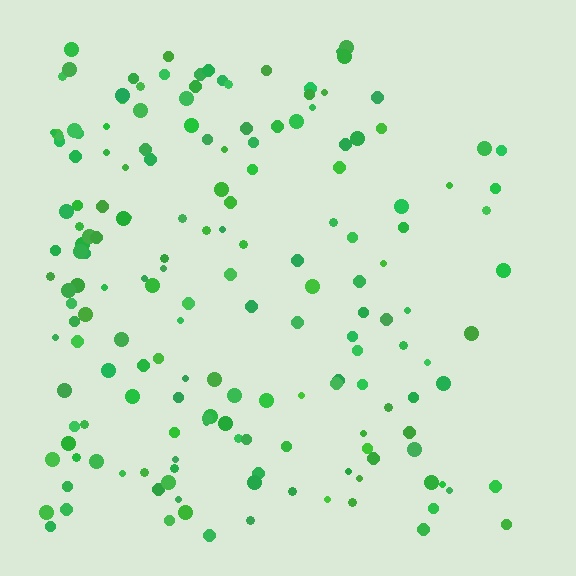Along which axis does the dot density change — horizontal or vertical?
Horizontal.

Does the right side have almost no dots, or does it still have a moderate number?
Still a moderate number, just noticeably fewer than the left.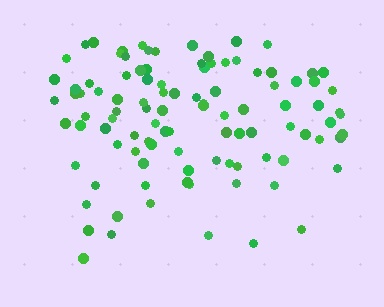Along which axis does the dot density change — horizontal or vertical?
Vertical.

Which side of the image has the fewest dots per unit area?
The bottom.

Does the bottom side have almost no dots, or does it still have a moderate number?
Still a moderate number, just noticeably fewer than the top.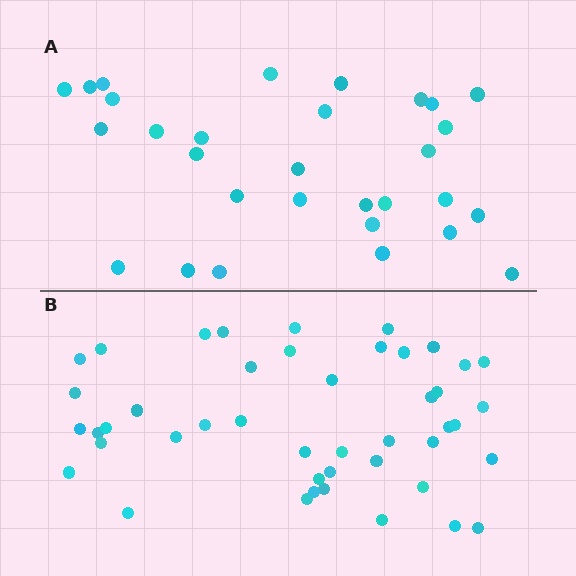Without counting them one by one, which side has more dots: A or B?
Region B (the bottom region) has more dots.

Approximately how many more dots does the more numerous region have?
Region B has approximately 15 more dots than region A.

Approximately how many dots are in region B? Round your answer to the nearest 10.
About 40 dots. (The exact count is 45, which rounds to 40.)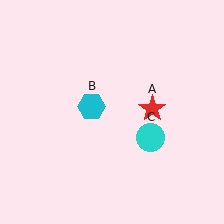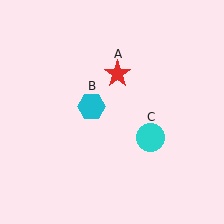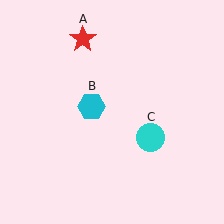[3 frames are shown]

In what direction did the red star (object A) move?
The red star (object A) moved up and to the left.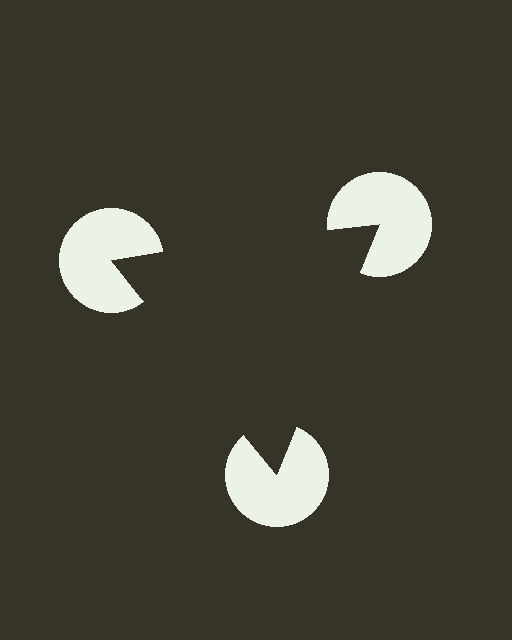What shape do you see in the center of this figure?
An illusory triangle — its edges are inferred from the aligned wedge cuts in the pac-man discs, not physically drawn.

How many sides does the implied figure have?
3 sides.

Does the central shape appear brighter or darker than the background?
It typically appears slightly darker than the background, even though no actual brightness change is drawn.